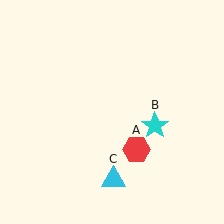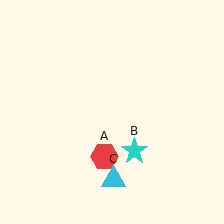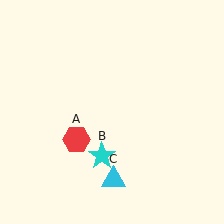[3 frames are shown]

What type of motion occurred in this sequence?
The red hexagon (object A), cyan star (object B) rotated clockwise around the center of the scene.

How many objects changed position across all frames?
2 objects changed position: red hexagon (object A), cyan star (object B).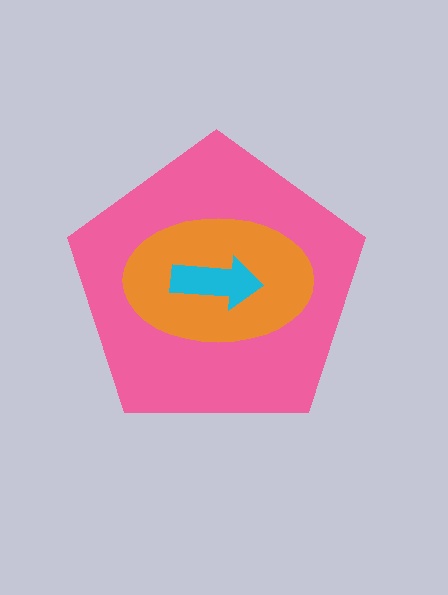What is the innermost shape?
The cyan arrow.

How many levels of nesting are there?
3.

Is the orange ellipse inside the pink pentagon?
Yes.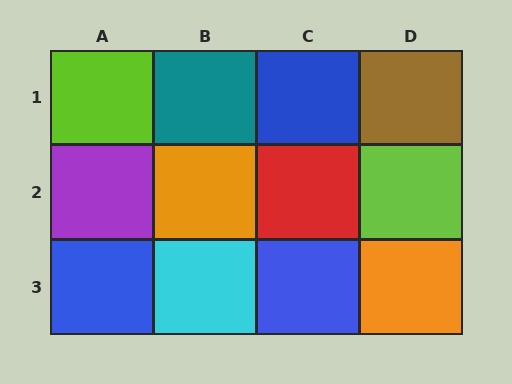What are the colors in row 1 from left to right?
Lime, teal, blue, brown.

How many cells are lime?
2 cells are lime.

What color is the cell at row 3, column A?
Blue.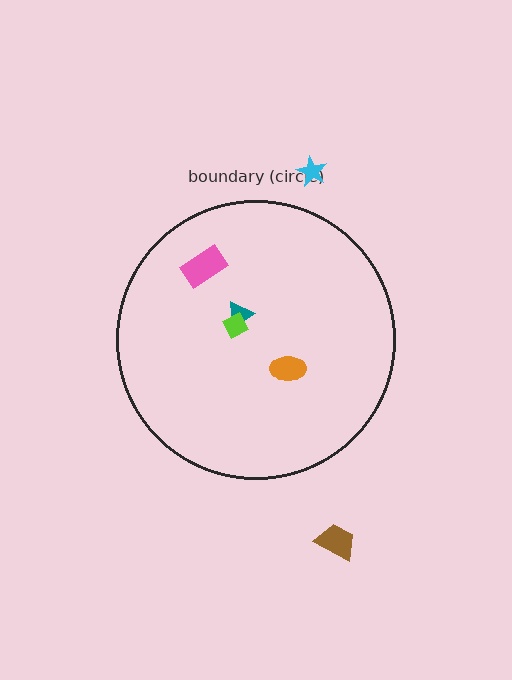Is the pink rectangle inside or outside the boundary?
Inside.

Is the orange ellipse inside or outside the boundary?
Inside.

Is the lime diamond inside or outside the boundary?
Inside.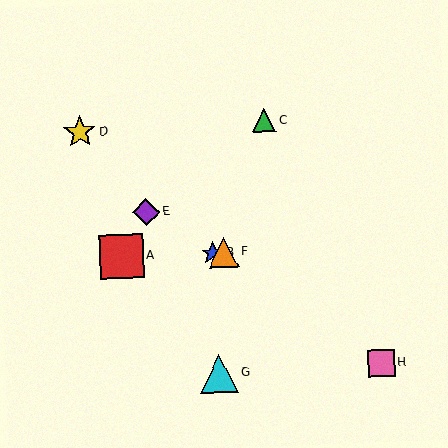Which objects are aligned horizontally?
Objects A, B, F are aligned horizontally.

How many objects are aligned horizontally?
3 objects (A, B, F) are aligned horizontally.